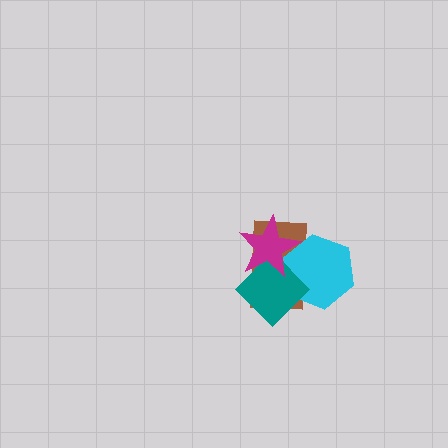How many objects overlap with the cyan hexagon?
3 objects overlap with the cyan hexagon.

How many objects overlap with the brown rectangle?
3 objects overlap with the brown rectangle.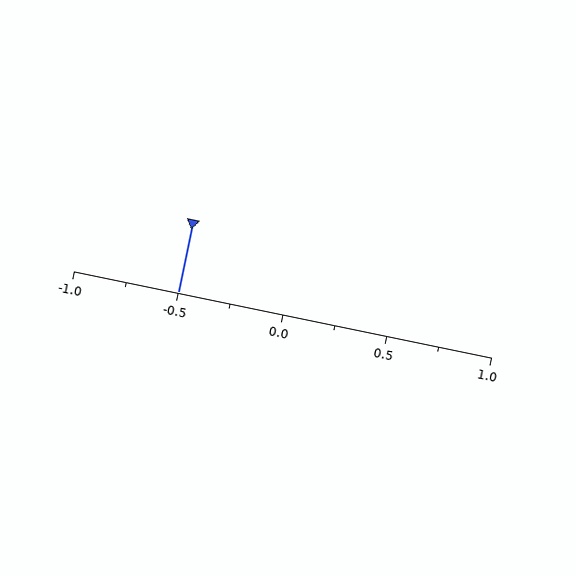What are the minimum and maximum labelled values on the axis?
The axis runs from -1.0 to 1.0.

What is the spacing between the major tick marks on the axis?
The major ticks are spaced 0.5 apart.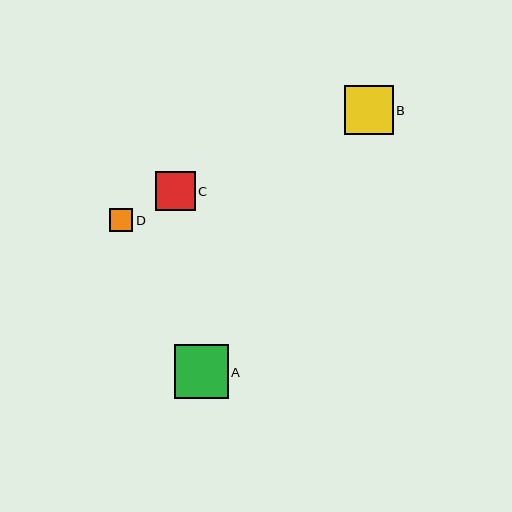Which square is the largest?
Square A is the largest with a size of approximately 54 pixels.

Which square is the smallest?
Square D is the smallest with a size of approximately 24 pixels.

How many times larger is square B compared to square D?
Square B is approximately 2.1 times the size of square D.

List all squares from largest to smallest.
From largest to smallest: A, B, C, D.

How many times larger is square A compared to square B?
Square A is approximately 1.1 times the size of square B.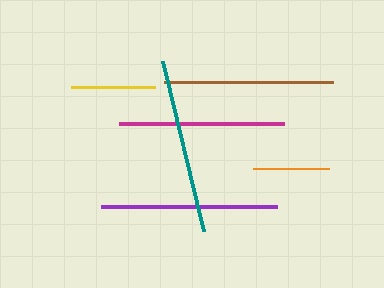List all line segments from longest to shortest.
From longest to shortest: purple, teal, brown, magenta, yellow, orange.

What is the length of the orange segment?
The orange segment is approximately 76 pixels long.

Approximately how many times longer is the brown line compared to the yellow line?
The brown line is approximately 2.0 times the length of the yellow line.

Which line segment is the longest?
The purple line is the longest at approximately 176 pixels.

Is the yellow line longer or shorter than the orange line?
The yellow line is longer than the orange line.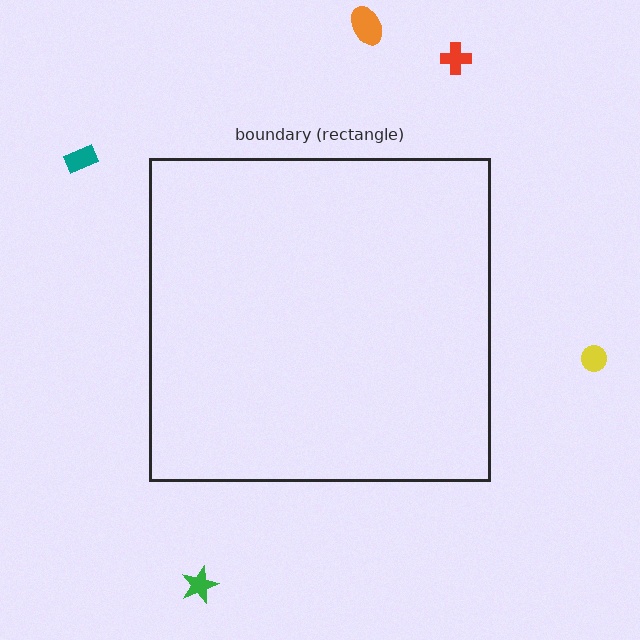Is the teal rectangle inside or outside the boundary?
Outside.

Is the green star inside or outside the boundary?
Outside.